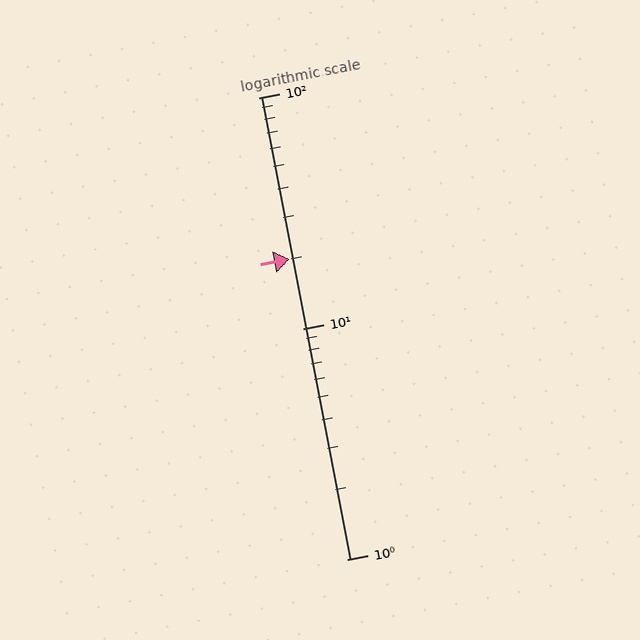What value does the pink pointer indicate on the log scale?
The pointer indicates approximately 20.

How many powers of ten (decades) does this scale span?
The scale spans 2 decades, from 1 to 100.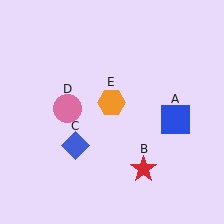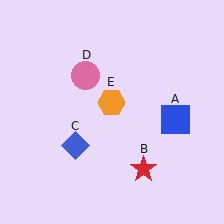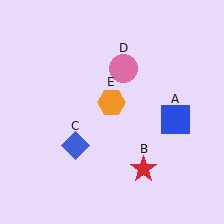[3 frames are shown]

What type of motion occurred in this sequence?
The pink circle (object D) rotated clockwise around the center of the scene.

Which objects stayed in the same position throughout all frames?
Blue square (object A) and red star (object B) and blue diamond (object C) and orange hexagon (object E) remained stationary.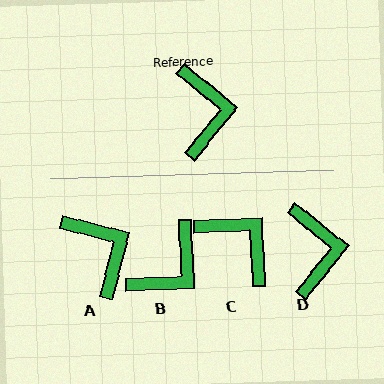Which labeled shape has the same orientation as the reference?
D.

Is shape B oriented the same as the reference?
No, it is off by about 48 degrees.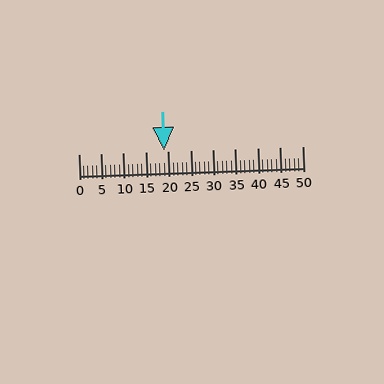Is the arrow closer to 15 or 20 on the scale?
The arrow is closer to 20.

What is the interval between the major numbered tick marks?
The major tick marks are spaced 5 units apart.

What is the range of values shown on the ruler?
The ruler shows values from 0 to 50.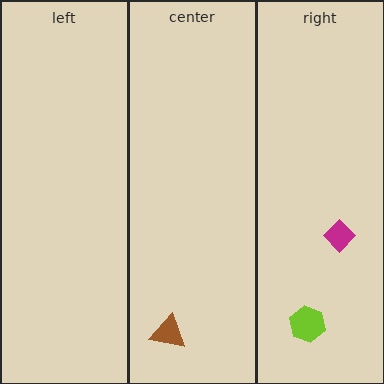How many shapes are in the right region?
2.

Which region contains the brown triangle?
The center region.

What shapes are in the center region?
The brown triangle.